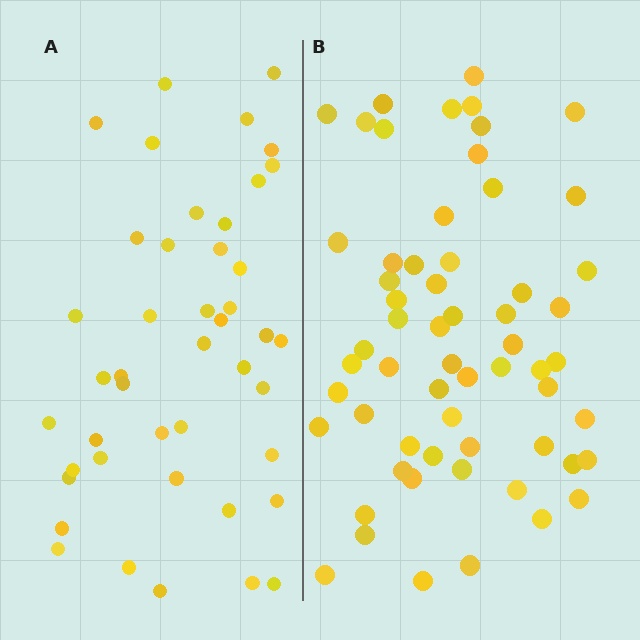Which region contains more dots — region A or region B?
Region B (the right region) has more dots.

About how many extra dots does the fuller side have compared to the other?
Region B has approximately 15 more dots than region A.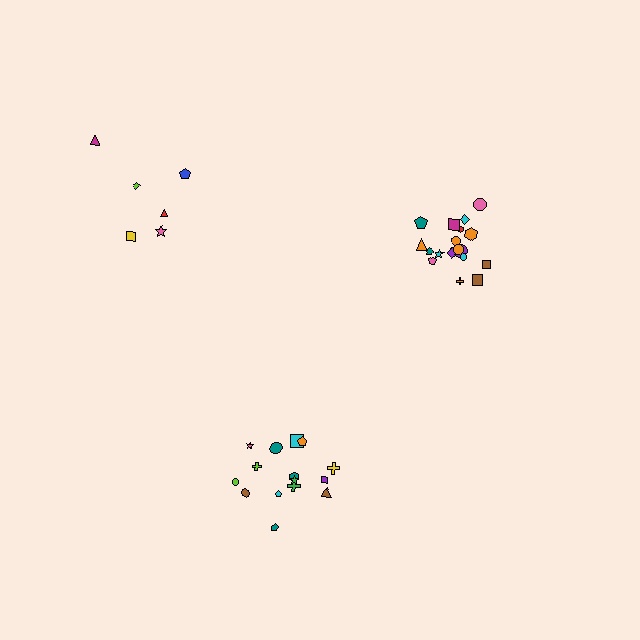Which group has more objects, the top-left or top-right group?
The top-right group.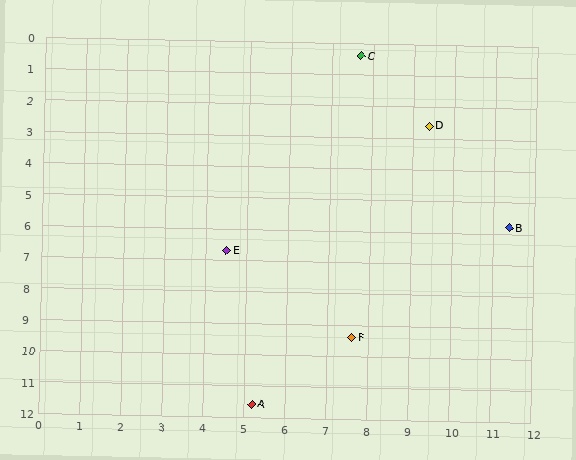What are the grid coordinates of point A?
Point A is at approximately (5.2, 11.6).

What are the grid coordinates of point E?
Point E is at approximately (4.5, 6.7).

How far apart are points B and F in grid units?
Points B and F are about 5.2 grid units apart.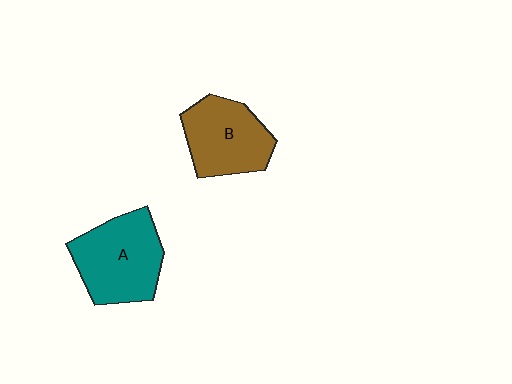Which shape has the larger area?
Shape A (teal).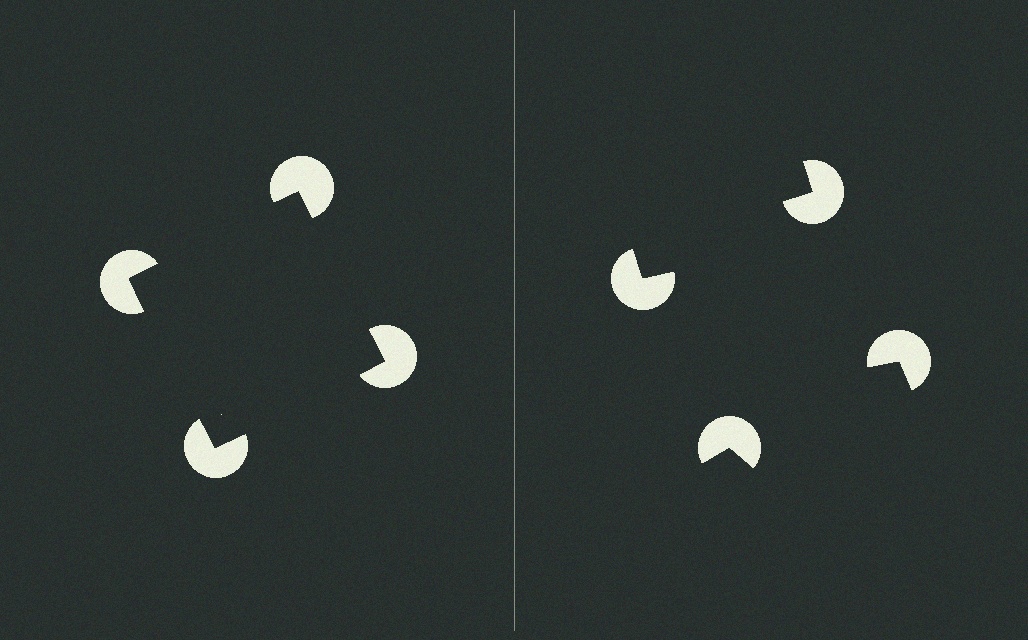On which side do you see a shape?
An illusory square appears on the left side. On the right side the wedge cuts are rotated, so no coherent shape forms.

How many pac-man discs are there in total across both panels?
8 — 4 on each side.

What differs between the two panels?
The pac-man discs are positioned identically on both sides; only the wedge orientations differ. On the left they align to a square; on the right they are misaligned.